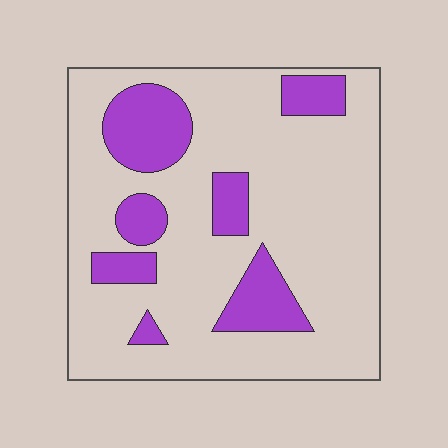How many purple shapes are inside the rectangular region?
7.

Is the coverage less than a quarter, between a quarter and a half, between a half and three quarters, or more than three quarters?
Less than a quarter.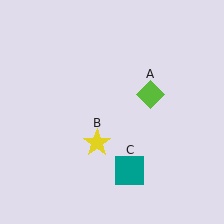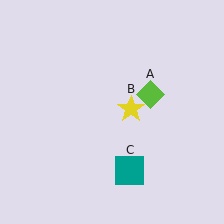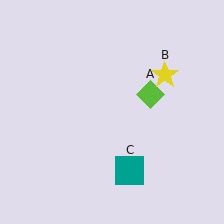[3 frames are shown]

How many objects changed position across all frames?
1 object changed position: yellow star (object B).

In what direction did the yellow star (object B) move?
The yellow star (object B) moved up and to the right.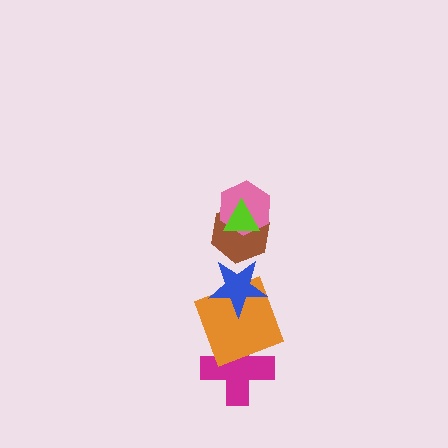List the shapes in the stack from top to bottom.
From top to bottom: the lime triangle, the pink hexagon, the brown hexagon, the blue star, the orange square, the magenta cross.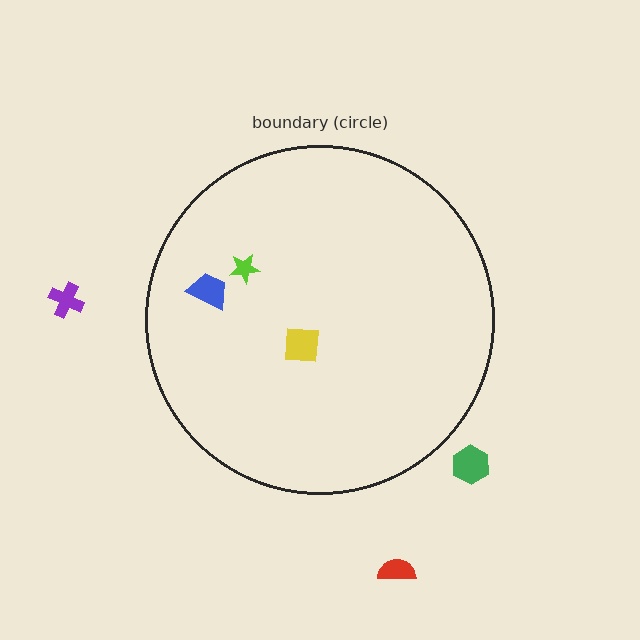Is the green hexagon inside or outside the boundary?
Outside.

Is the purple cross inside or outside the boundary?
Outside.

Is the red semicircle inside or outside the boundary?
Outside.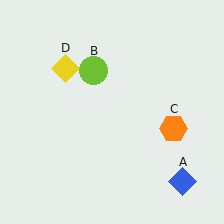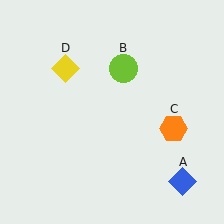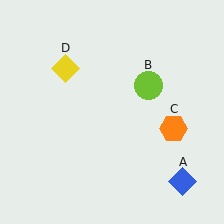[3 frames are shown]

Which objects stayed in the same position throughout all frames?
Blue diamond (object A) and orange hexagon (object C) and yellow diamond (object D) remained stationary.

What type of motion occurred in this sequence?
The lime circle (object B) rotated clockwise around the center of the scene.